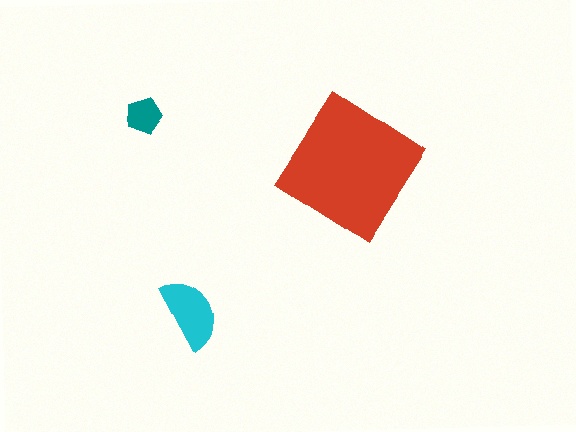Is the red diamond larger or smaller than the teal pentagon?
Larger.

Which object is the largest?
The red diamond.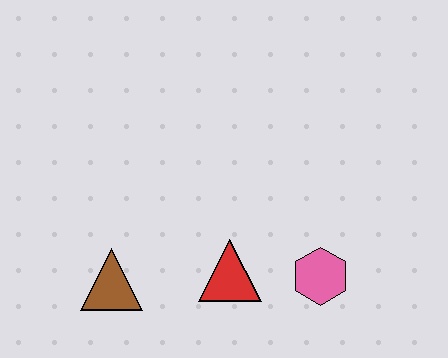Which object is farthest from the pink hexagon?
The brown triangle is farthest from the pink hexagon.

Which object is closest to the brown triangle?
The red triangle is closest to the brown triangle.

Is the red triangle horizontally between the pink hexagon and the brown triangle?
Yes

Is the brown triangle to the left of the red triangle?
Yes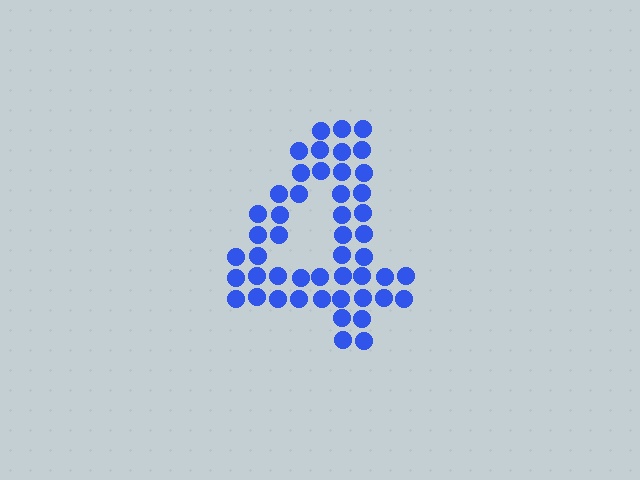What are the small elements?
The small elements are circles.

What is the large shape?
The large shape is the digit 4.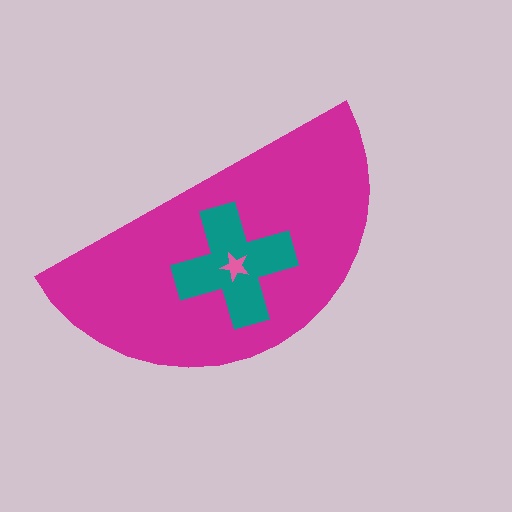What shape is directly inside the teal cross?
The pink star.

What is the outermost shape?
The magenta semicircle.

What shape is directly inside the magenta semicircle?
The teal cross.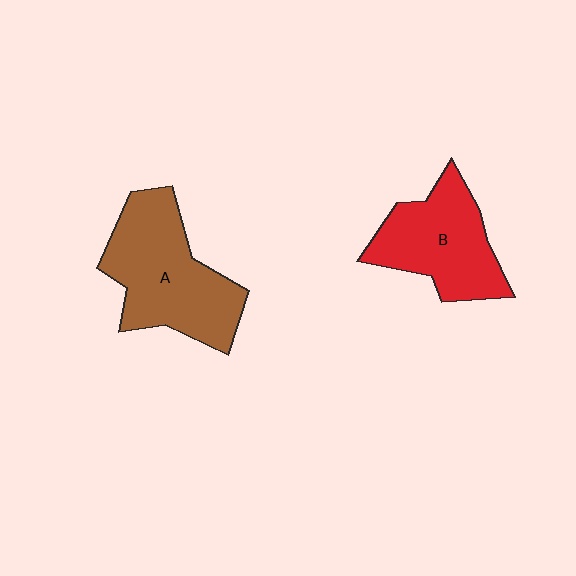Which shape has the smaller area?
Shape B (red).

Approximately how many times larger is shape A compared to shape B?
Approximately 1.2 times.